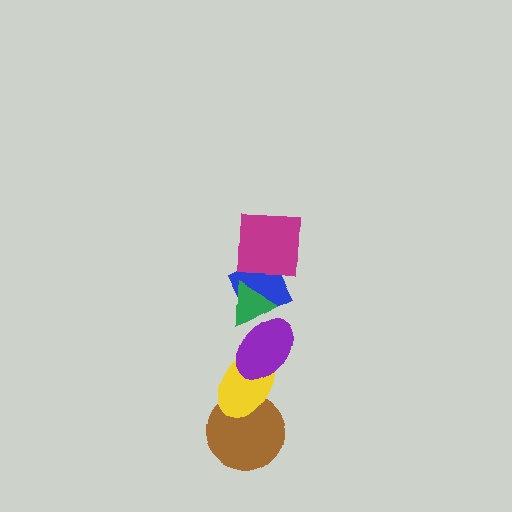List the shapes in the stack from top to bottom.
From top to bottom: the magenta square, the green triangle, the blue diamond, the purple ellipse, the yellow ellipse, the brown circle.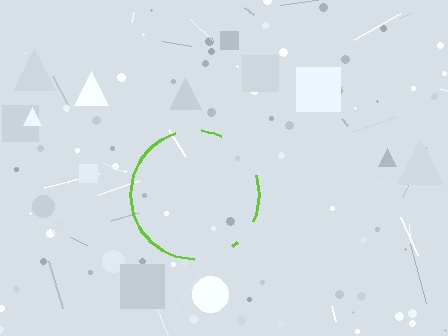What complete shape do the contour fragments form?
The contour fragments form a circle.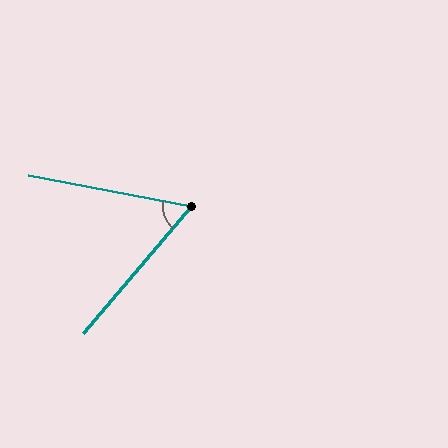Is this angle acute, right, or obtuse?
It is acute.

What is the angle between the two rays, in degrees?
Approximately 60 degrees.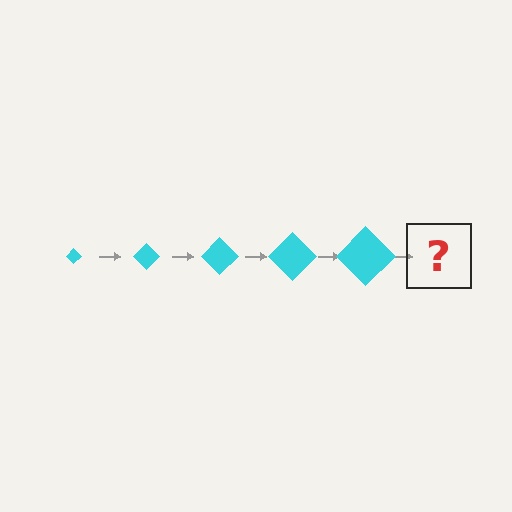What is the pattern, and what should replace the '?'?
The pattern is that the diamond gets progressively larger each step. The '?' should be a cyan diamond, larger than the previous one.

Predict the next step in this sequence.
The next step is a cyan diamond, larger than the previous one.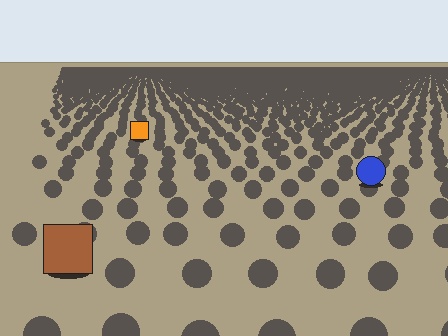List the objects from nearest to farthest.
From nearest to farthest: the brown square, the blue circle, the orange square.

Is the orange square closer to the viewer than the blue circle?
No. The blue circle is closer — you can tell from the texture gradient: the ground texture is coarser near it.